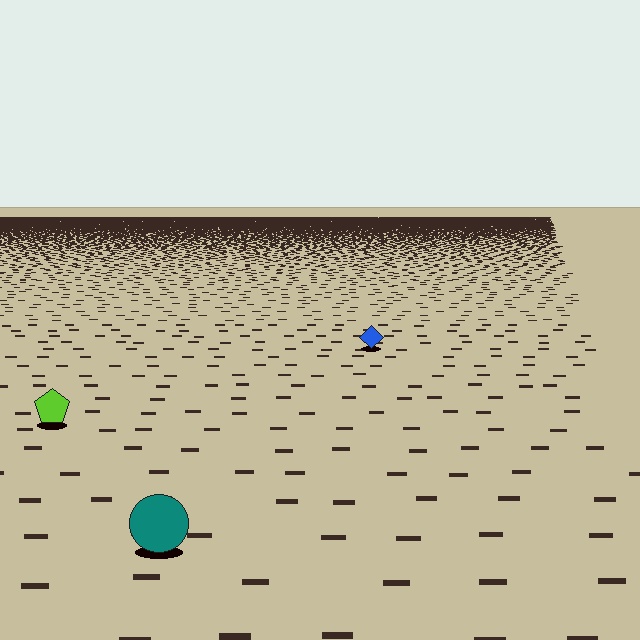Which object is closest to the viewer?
The teal circle is closest. The texture marks near it are larger and more spread out.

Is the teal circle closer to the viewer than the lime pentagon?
Yes. The teal circle is closer — you can tell from the texture gradient: the ground texture is coarser near it.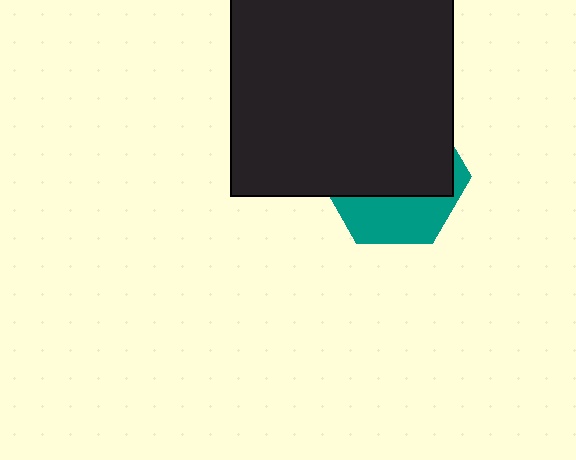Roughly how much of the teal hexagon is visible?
A small part of it is visible (roughly 34%).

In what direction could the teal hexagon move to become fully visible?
The teal hexagon could move down. That would shift it out from behind the black rectangle entirely.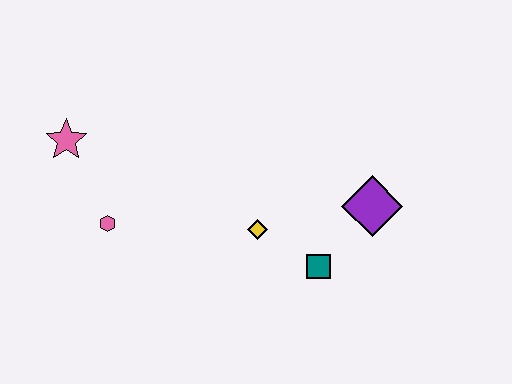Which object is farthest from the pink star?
The purple diamond is farthest from the pink star.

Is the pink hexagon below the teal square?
No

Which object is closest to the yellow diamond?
The teal square is closest to the yellow diamond.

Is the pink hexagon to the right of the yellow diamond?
No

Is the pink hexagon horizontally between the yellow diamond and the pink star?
Yes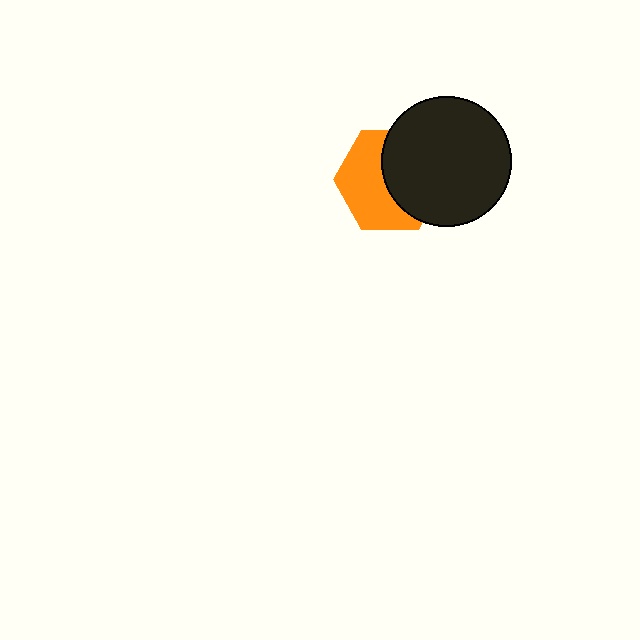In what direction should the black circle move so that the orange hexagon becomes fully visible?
The black circle should move right. That is the shortest direction to clear the overlap and leave the orange hexagon fully visible.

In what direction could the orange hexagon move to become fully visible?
The orange hexagon could move left. That would shift it out from behind the black circle entirely.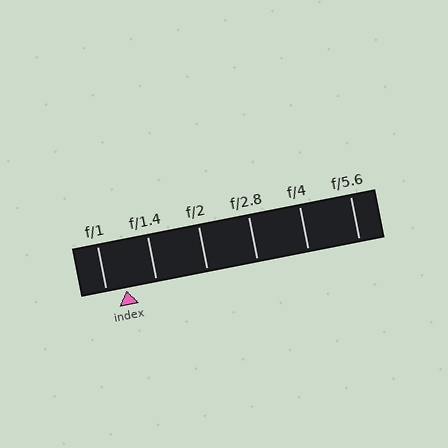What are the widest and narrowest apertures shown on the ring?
The widest aperture shown is f/1 and the narrowest is f/5.6.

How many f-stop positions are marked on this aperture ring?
There are 6 f-stop positions marked.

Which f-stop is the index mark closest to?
The index mark is closest to f/1.